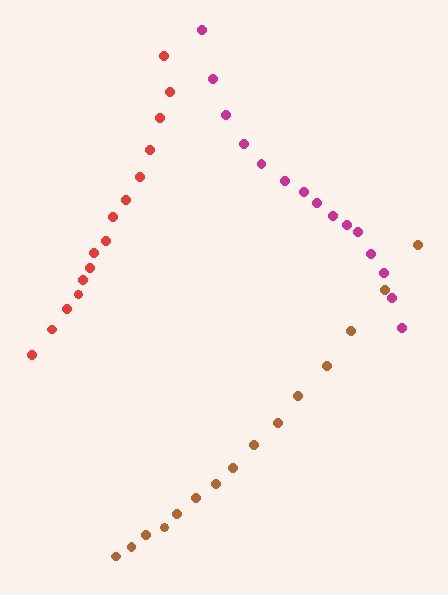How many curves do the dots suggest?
There are 3 distinct paths.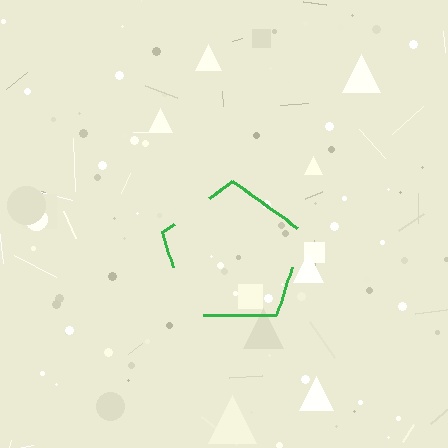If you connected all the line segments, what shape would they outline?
They would outline a pentagon.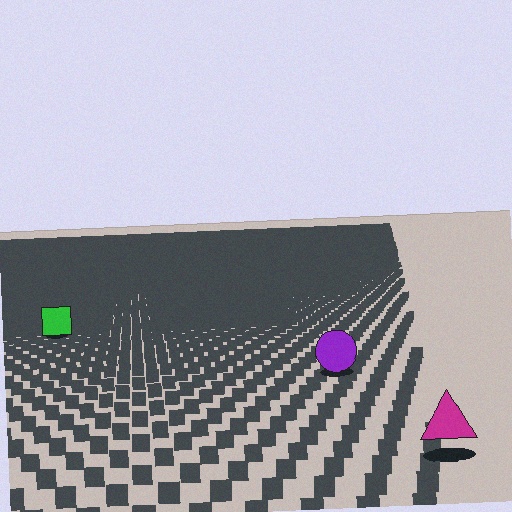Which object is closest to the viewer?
The magenta triangle is closest. The texture marks near it are larger and more spread out.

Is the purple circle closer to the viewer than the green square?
Yes. The purple circle is closer — you can tell from the texture gradient: the ground texture is coarser near it.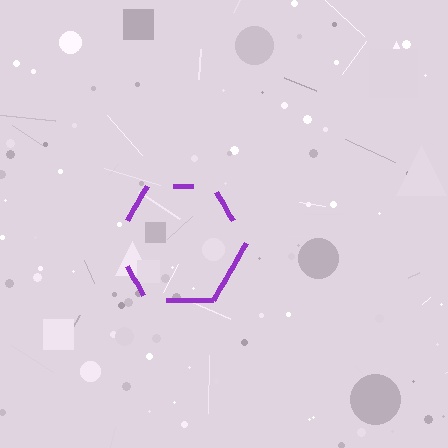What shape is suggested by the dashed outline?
The dashed outline suggests a hexagon.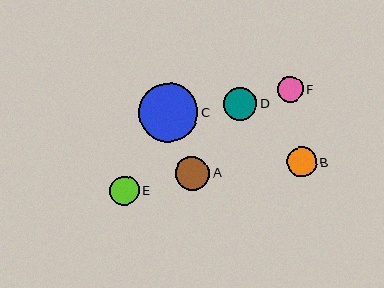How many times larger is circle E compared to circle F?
Circle E is approximately 1.1 times the size of circle F.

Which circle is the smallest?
Circle F is the smallest with a size of approximately 26 pixels.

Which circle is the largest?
Circle C is the largest with a size of approximately 59 pixels.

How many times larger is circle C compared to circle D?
Circle C is approximately 1.8 times the size of circle D.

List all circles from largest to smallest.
From largest to smallest: C, A, D, B, E, F.